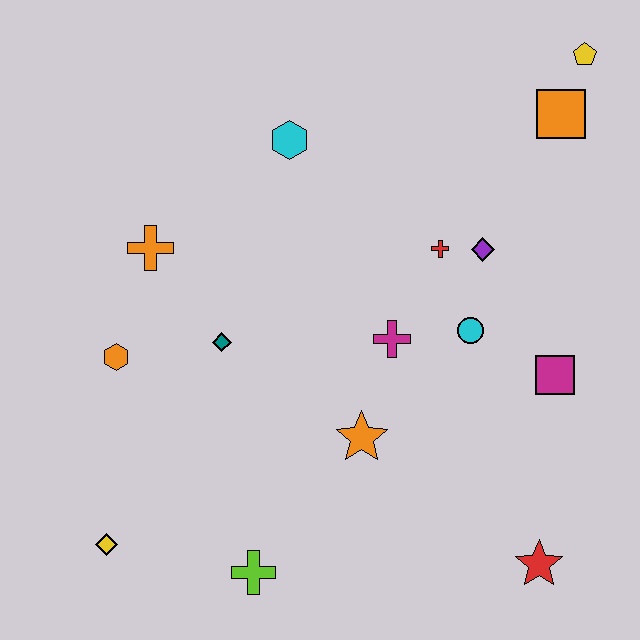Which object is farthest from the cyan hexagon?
The red star is farthest from the cyan hexagon.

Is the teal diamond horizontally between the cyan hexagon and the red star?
No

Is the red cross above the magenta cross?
Yes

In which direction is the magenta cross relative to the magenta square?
The magenta cross is to the left of the magenta square.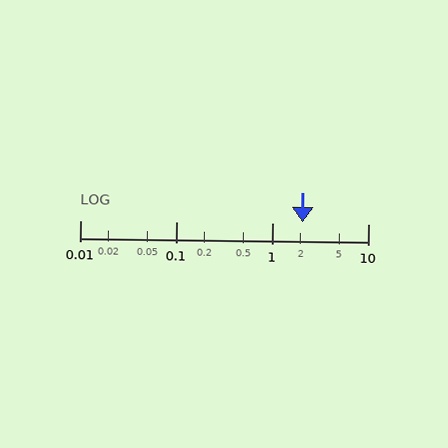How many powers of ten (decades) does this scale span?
The scale spans 3 decades, from 0.01 to 10.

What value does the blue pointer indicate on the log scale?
The pointer indicates approximately 2.1.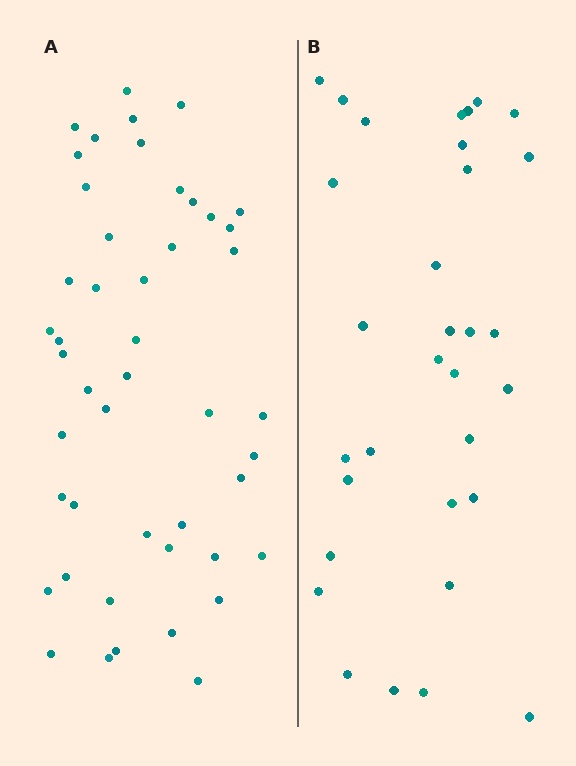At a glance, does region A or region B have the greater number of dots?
Region A (the left region) has more dots.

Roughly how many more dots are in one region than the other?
Region A has approximately 15 more dots than region B.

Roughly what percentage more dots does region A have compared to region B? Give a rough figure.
About 45% more.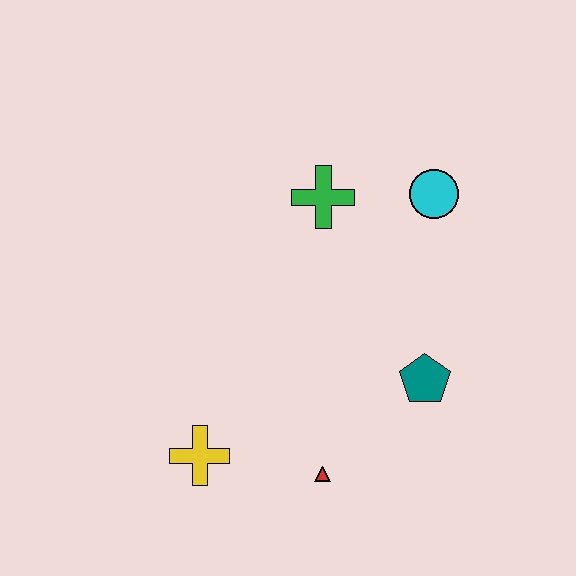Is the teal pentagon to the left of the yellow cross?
No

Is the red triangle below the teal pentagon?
Yes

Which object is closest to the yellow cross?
The red triangle is closest to the yellow cross.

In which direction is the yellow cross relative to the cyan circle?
The yellow cross is below the cyan circle.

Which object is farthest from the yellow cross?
The cyan circle is farthest from the yellow cross.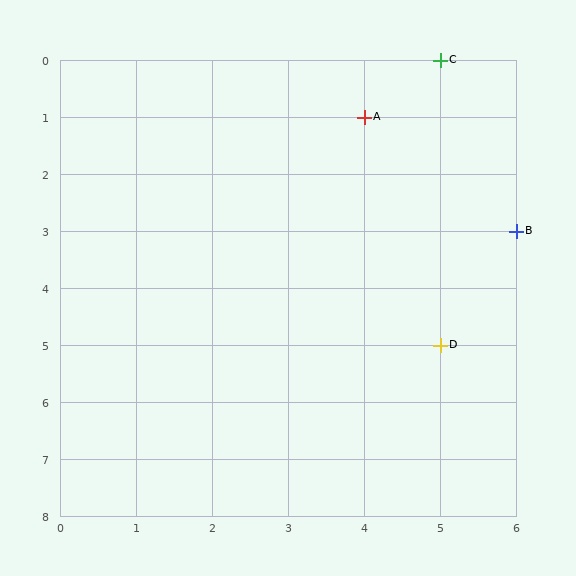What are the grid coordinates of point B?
Point B is at grid coordinates (6, 3).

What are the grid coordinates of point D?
Point D is at grid coordinates (5, 5).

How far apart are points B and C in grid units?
Points B and C are 1 column and 3 rows apart (about 3.2 grid units diagonally).